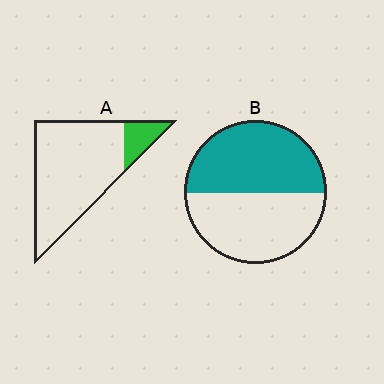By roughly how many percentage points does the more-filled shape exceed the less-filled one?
By roughly 35 percentage points (B over A).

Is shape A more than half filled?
No.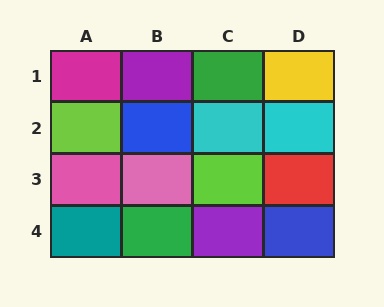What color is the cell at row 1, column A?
Magenta.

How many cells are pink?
2 cells are pink.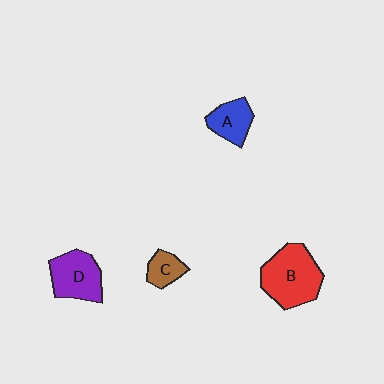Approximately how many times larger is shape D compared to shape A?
Approximately 1.4 times.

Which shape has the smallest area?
Shape C (brown).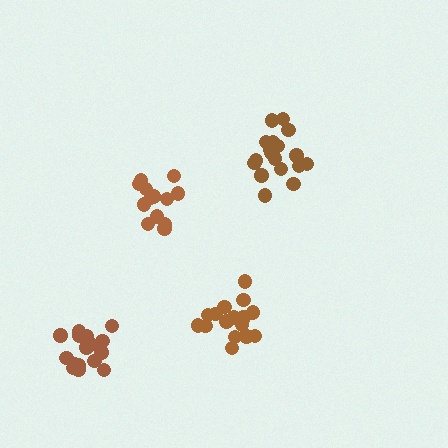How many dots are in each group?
Group 1: 16 dots, Group 2: 19 dots, Group 3: 14 dots, Group 4: 17 dots (66 total).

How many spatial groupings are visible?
There are 4 spatial groupings.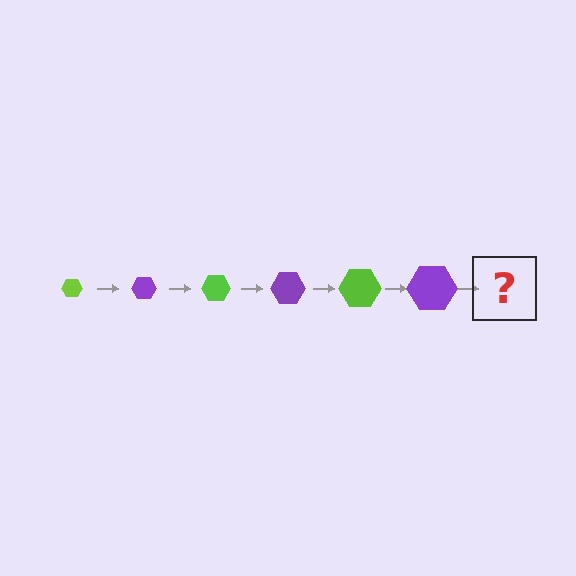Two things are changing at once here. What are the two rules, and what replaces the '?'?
The two rules are that the hexagon grows larger each step and the color cycles through lime and purple. The '?' should be a lime hexagon, larger than the previous one.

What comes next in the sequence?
The next element should be a lime hexagon, larger than the previous one.